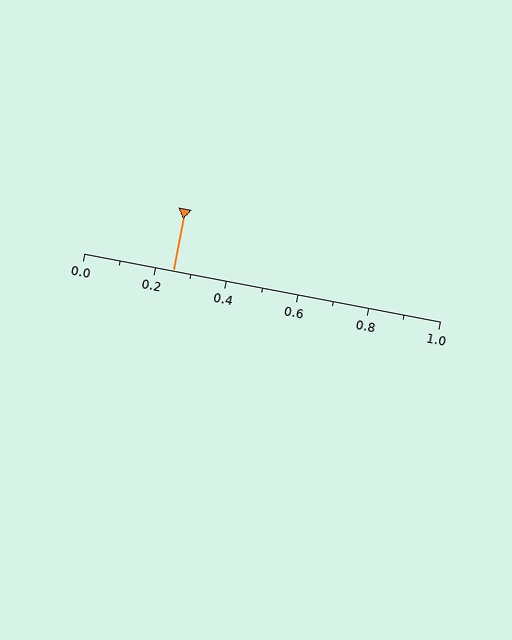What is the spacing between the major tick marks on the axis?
The major ticks are spaced 0.2 apart.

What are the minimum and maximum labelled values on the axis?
The axis runs from 0.0 to 1.0.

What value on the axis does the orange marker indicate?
The marker indicates approximately 0.25.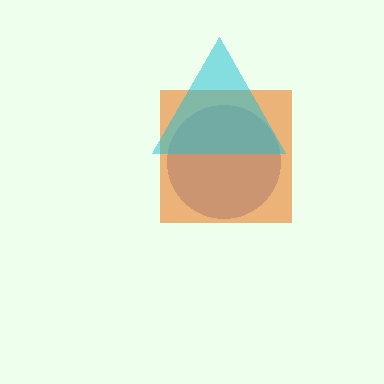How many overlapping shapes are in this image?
There are 3 overlapping shapes in the image.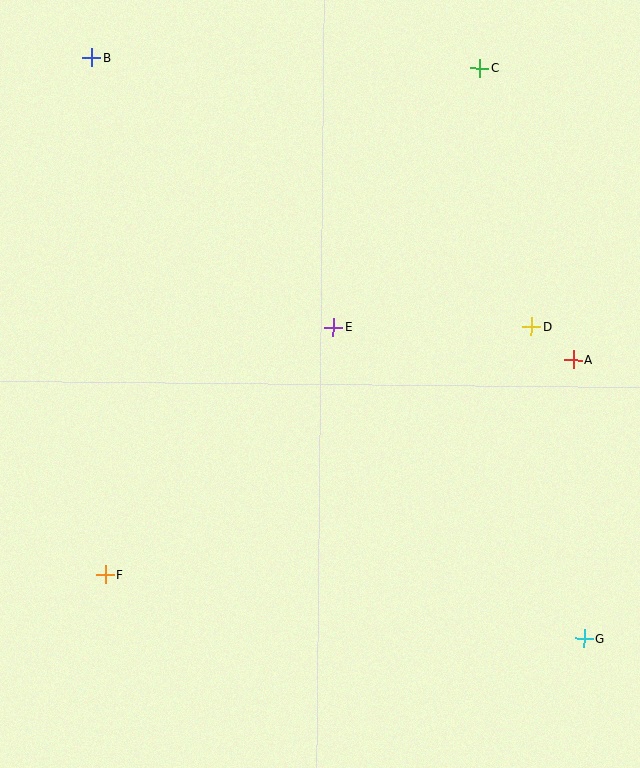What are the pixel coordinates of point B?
Point B is at (92, 58).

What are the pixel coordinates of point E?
Point E is at (333, 327).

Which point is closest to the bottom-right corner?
Point G is closest to the bottom-right corner.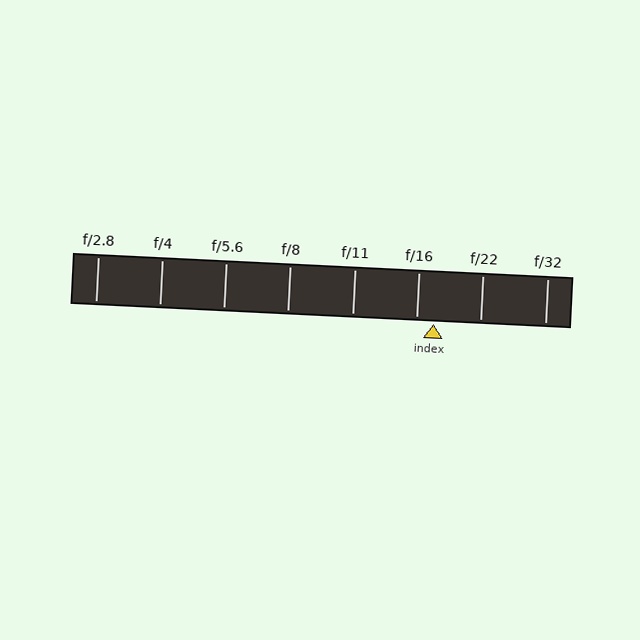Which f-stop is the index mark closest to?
The index mark is closest to f/16.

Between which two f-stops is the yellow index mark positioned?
The index mark is between f/16 and f/22.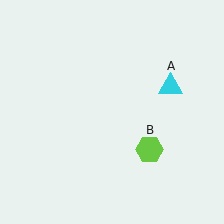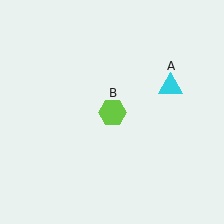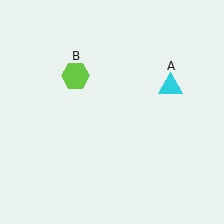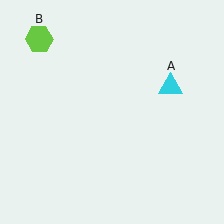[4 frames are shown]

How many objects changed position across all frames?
1 object changed position: lime hexagon (object B).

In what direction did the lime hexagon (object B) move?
The lime hexagon (object B) moved up and to the left.